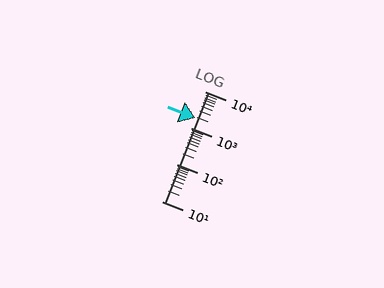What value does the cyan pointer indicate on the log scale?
The pointer indicates approximately 1900.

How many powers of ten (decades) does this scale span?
The scale spans 3 decades, from 10 to 10000.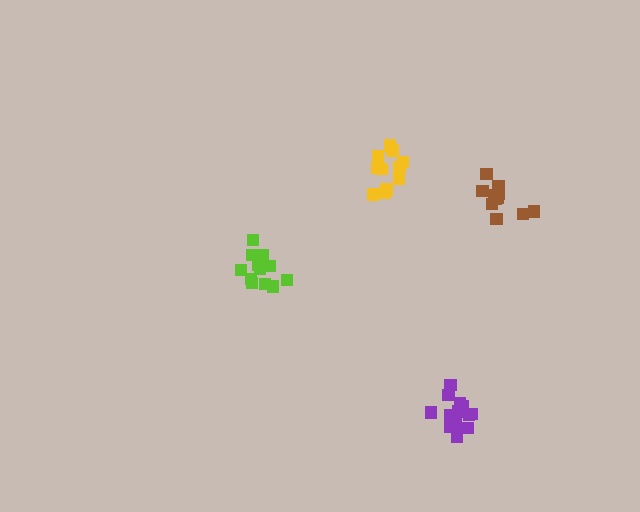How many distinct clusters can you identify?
There are 4 distinct clusters.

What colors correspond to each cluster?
The clusters are colored: yellow, brown, purple, lime.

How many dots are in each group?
Group 1: 11 dots, Group 2: 11 dots, Group 3: 14 dots, Group 4: 12 dots (48 total).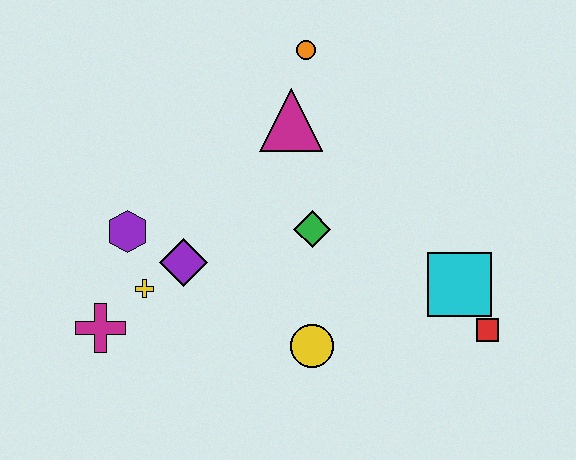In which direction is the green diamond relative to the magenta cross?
The green diamond is to the right of the magenta cross.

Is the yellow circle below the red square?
Yes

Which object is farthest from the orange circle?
The magenta cross is farthest from the orange circle.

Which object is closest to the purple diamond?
The yellow cross is closest to the purple diamond.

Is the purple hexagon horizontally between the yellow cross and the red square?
No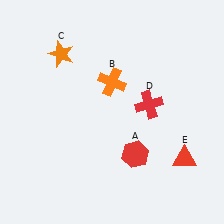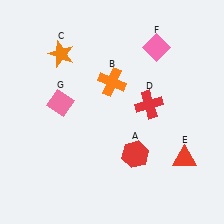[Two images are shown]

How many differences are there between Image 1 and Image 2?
There are 2 differences between the two images.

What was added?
A pink diamond (F), a pink diamond (G) were added in Image 2.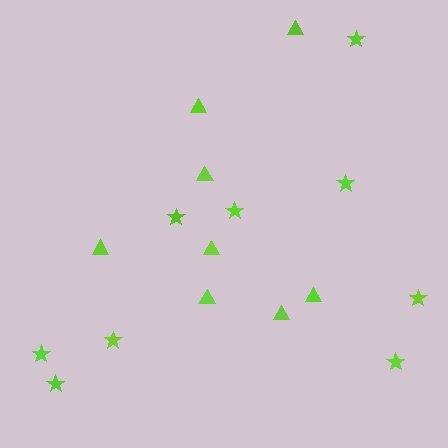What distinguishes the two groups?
There are 2 groups: one group of triangles (8) and one group of stars (9).